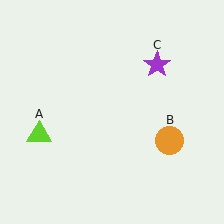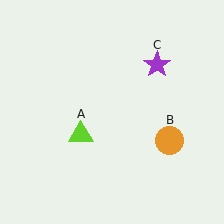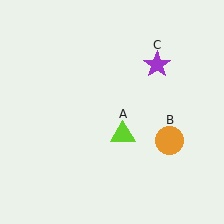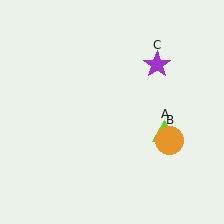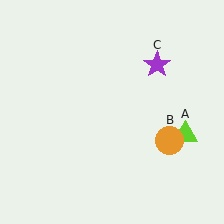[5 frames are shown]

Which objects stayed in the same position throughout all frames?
Orange circle (object B) and purple star (object C) remained stationary.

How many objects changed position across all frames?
1 object changed position: lime triangle (object A).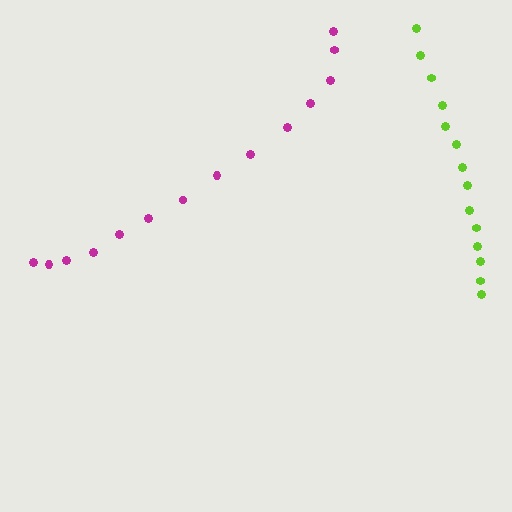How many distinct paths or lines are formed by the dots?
There are 2 distinct paths.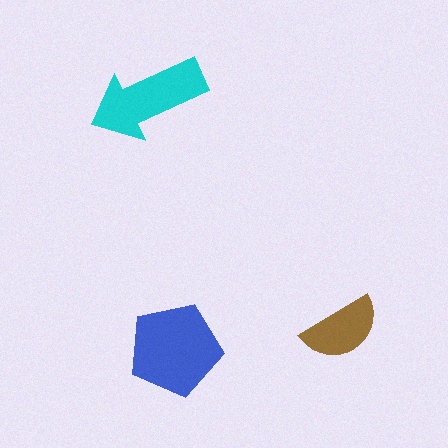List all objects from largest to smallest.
The blue pentagon, the cyan arrow, the brown semicircle.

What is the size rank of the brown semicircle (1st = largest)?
3rd.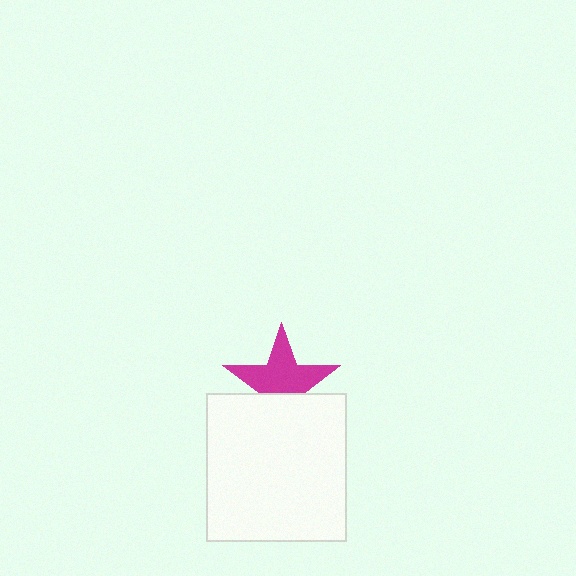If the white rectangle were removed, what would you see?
You would see the complete magenta star.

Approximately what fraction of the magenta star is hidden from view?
Roughly 35% of the magenta star is hidden behind the white rectangle.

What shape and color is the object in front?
The object in front is a white rectangle.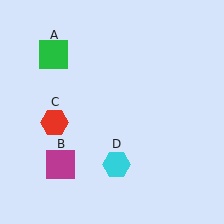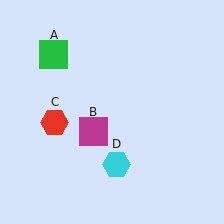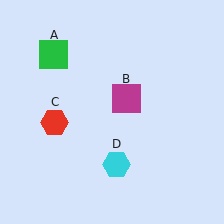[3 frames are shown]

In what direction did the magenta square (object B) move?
The magenta square (object B) moved up and to the right.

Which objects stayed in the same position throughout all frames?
Green square (object A) and red hexagon (object C) and cyan hexagon (object D) remained stationary.